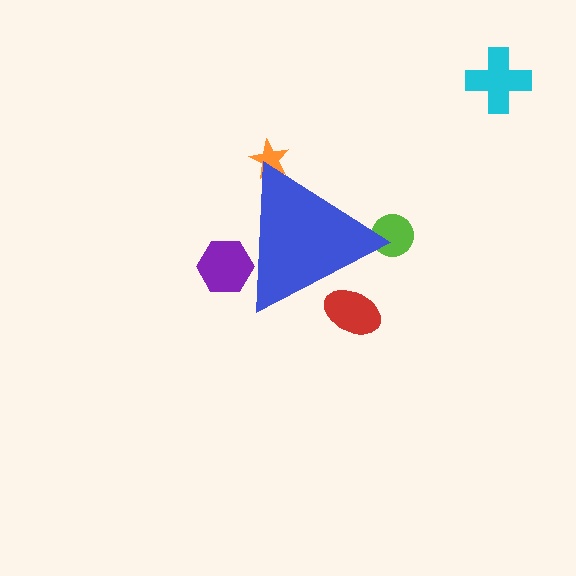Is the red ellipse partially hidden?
Yes, the red ellipse is partially hidden behind the blue triangle.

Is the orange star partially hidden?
Yes, the orange star is partially hidden behind the blue triangle.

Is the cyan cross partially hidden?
No, the cyan cross is fully visible.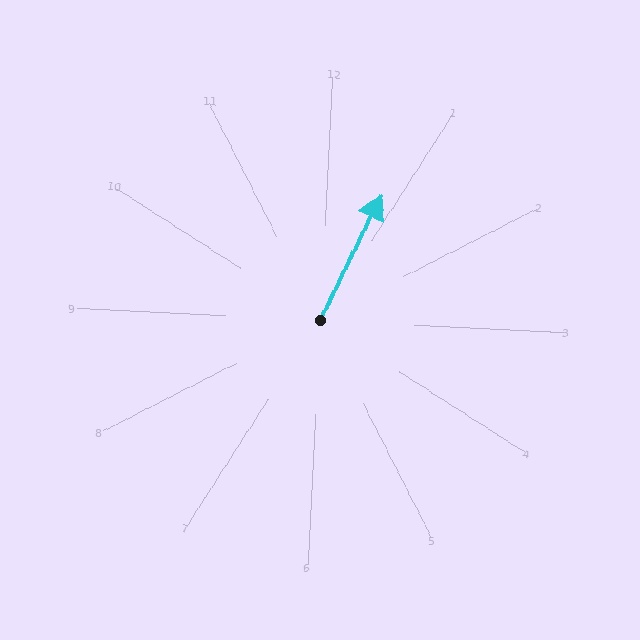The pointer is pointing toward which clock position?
Roughly 1 o'clock.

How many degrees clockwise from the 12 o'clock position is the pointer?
Approximately 23 degrees.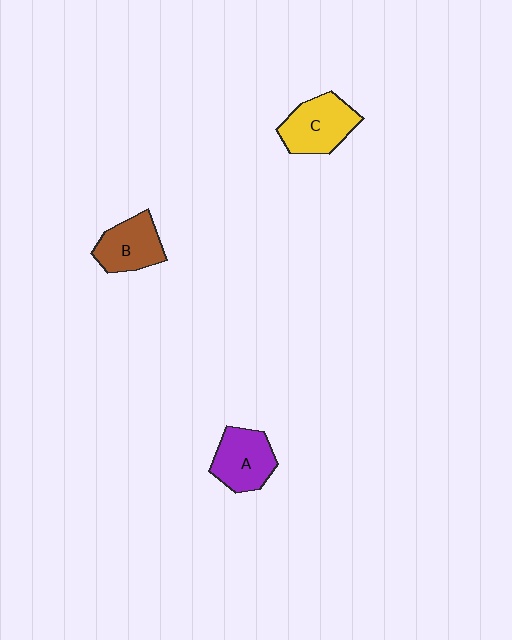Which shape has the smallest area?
Shape B (brown).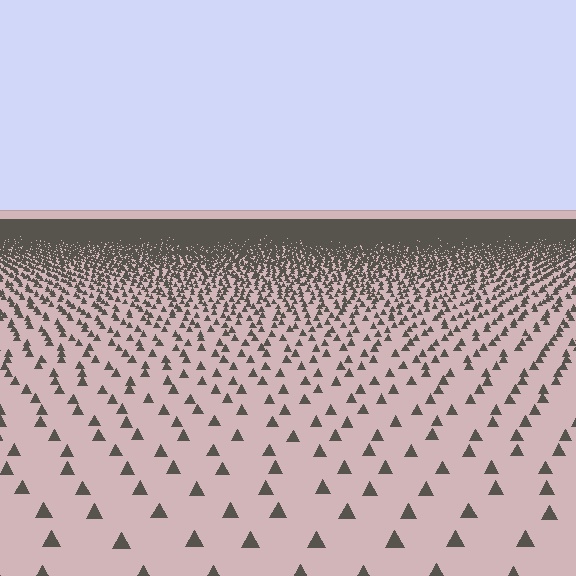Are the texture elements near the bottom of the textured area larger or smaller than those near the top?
Larger. Near the bottom, elements are closer to the viewer and appear at a bigger on-screen size.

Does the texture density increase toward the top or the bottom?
Density increases toward the top.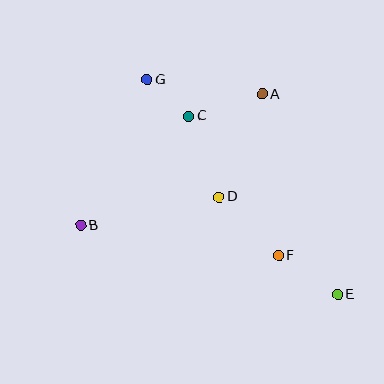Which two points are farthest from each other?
Points E and G are farthest from each other.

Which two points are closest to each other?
Points C and G are closest to each other.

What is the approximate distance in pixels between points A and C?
The distance between A and C is approximately 77 pixels.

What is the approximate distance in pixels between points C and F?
The distance between C and F is approximately 165 pixels.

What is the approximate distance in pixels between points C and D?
The distance between C and D is approximately 86 pixels.